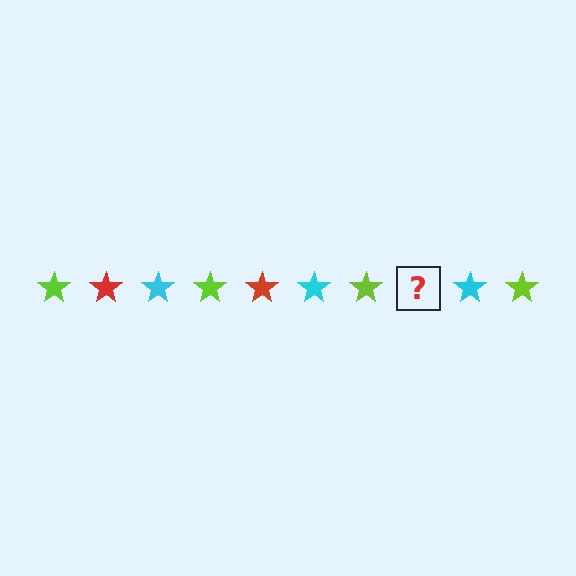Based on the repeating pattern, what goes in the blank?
The blank should be a red star.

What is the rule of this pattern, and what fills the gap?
The rule is that the pattern cycles through lime, red, cyan stars. The gap should be filled with a red star.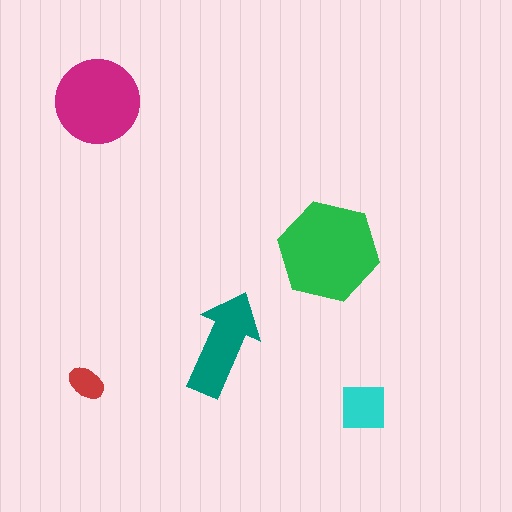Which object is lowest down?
The cyan square is bottommost.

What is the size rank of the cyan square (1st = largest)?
4th.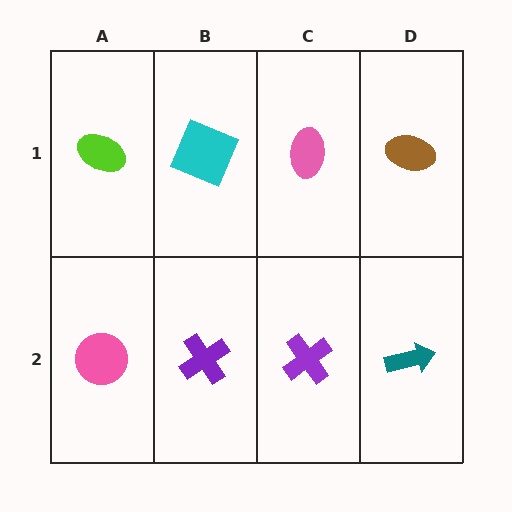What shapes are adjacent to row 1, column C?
A purple cross (row 2, column C), a cyan square (row 1, column B), a brown ellipse (row 1, column D).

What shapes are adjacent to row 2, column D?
A brown ellipse (row 1, column D), a purple cross (row 2, column C).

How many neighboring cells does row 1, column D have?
2.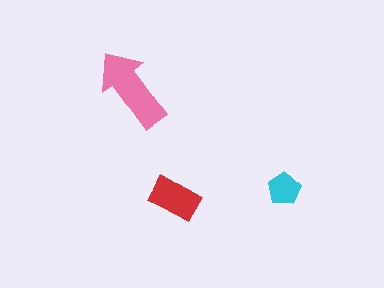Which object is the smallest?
The cyan pentagon.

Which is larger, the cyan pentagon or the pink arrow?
The pink arrow.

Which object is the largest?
The pink arrow.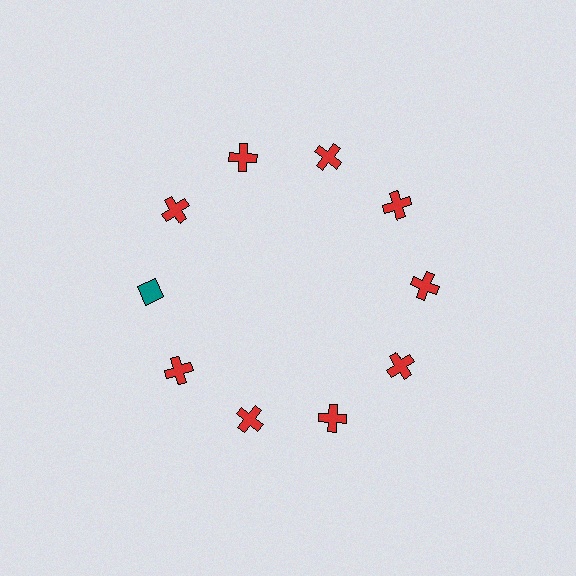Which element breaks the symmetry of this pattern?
The teal diamond at roughly the 9 o'clock position breaks the symmetry. All other shapes are red crosses.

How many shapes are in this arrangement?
There are 10 shapes arranged in a ring pattern.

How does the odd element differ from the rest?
It differs in both color (teal instead of red) and shape (diamond instead of cross).